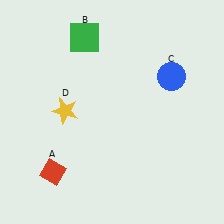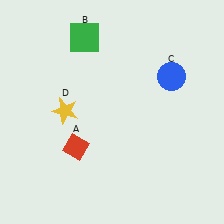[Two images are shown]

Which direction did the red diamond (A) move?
The red diamond (A) moved up.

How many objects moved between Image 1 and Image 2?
1 object moved between the two images.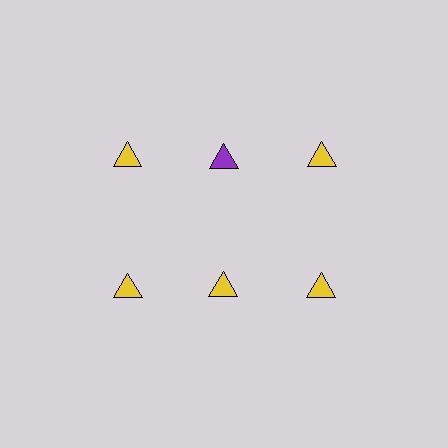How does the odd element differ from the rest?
It has a different color: purple instead of yellow.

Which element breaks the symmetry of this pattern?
The purple triangle in the top row, second from left column breaks the symmetry. All other shapes are yellow triangles.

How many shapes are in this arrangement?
There are 6 shapes arranged in a grid pattern.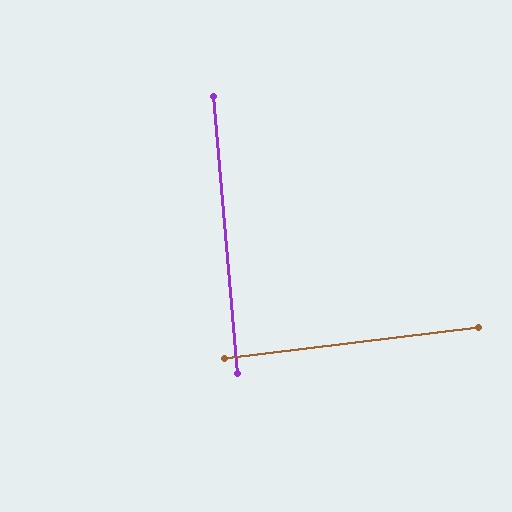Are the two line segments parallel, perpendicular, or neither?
Perpendicular — they meet at approximately 88°.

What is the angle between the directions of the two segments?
Approximately 88 degrees.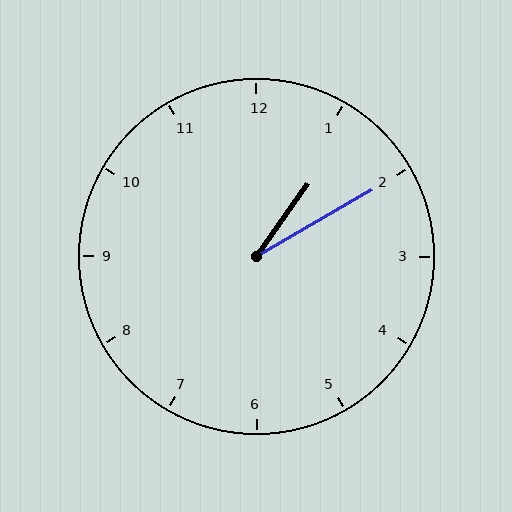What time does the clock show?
1:10.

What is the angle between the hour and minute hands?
Approximately 25 degrees.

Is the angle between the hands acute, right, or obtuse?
It is acute.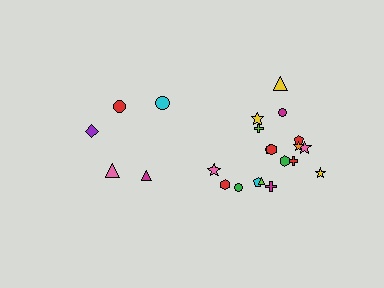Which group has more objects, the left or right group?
The right group.